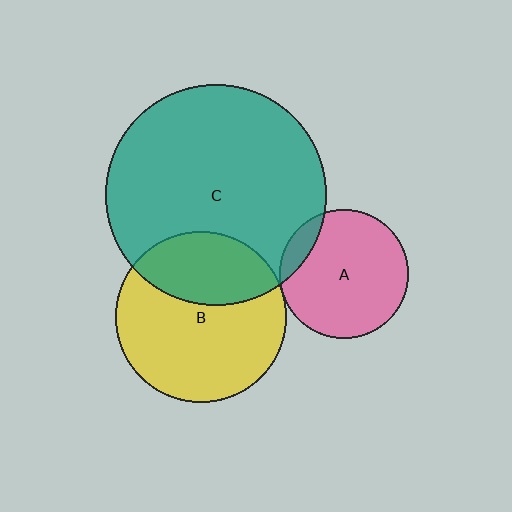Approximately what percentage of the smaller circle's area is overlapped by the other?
Approximately 10%.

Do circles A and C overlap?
Yes.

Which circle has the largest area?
Circle C (teal).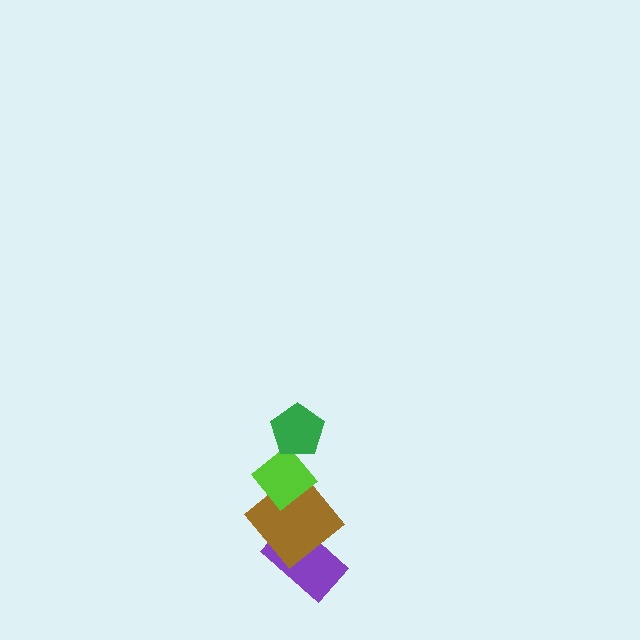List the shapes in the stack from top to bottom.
From top to bottom: the green pentagon, the lime diamond, the brown diamond, the purple rectangle.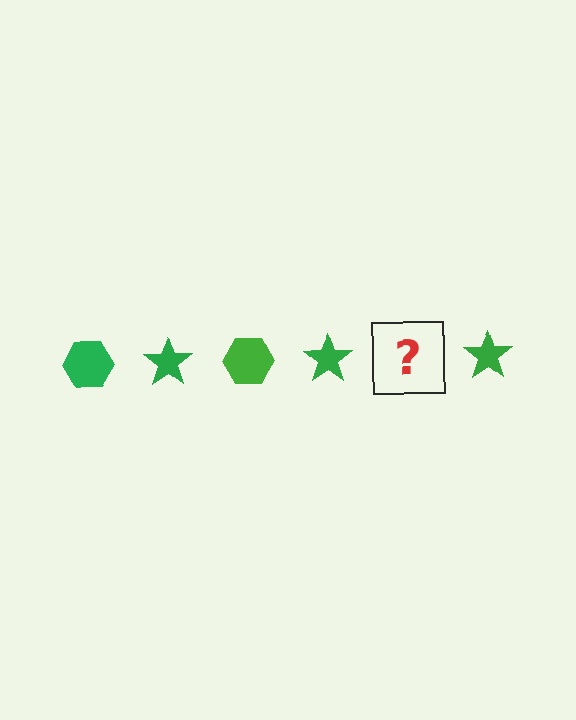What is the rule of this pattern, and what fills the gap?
The rule is that the pattern cycles through hexagon, star shapes in green. The gap should be filled with a green hexagon.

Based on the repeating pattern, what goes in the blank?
The blank should be a green hexagon.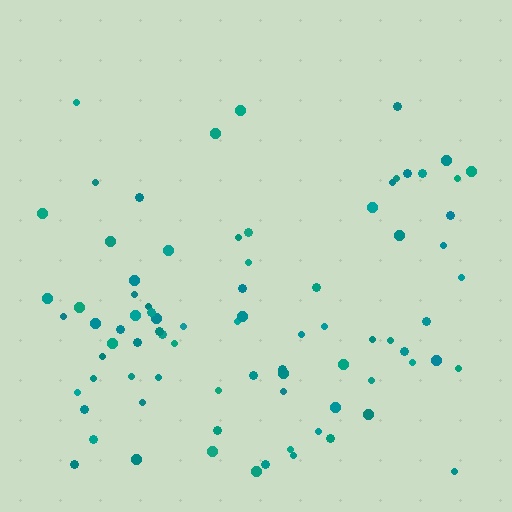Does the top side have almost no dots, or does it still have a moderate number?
Still a moderate number, just noticeably fewer than the bottom.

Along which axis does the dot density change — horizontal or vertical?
Vertical.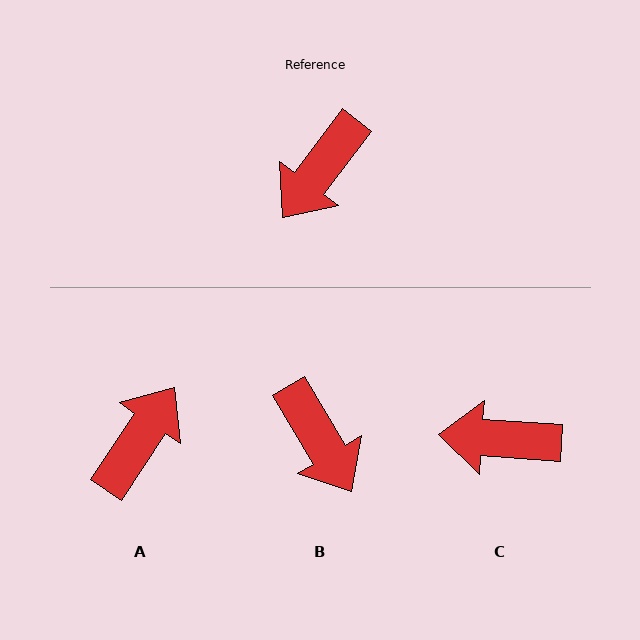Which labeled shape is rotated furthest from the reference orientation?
A, about 176 degrees away.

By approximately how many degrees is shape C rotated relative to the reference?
Approximately 57 degrees clockwise.